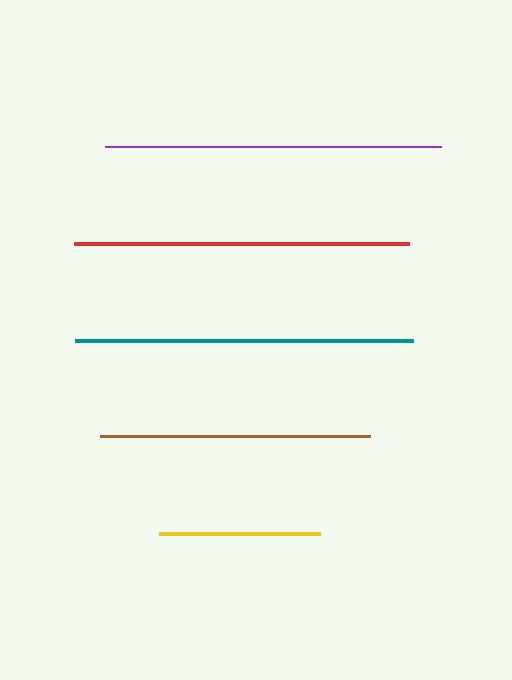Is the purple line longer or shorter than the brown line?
The purple line is longer than the brown line.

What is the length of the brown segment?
The brown segment is approximately 270 pixels long.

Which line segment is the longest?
The teal line is the longest at approximately 338 pixels.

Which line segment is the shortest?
The yellow line is the shortest at approximately 161 pixels.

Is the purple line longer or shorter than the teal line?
The teal line is longer than the purple line.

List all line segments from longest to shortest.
From longest to shortest: teal, purple, red, brown, yellow.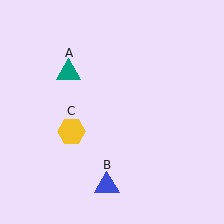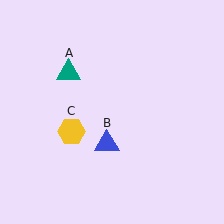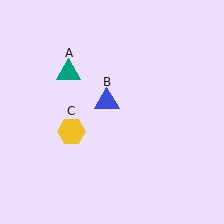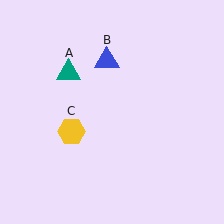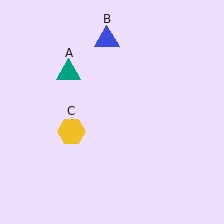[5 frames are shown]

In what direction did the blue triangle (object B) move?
The blue triangle (object B) moved up.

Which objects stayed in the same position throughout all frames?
Teal triangle (object A) and yellow hexagon (object C) remained stationary.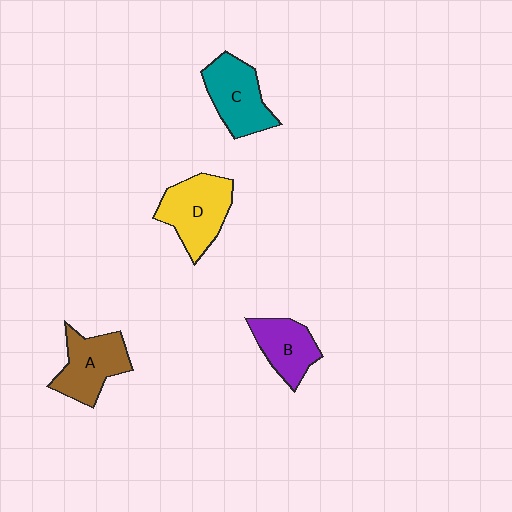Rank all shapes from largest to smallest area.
From largest to smallest: D (yellow), C (teal), A (brown), B (purple).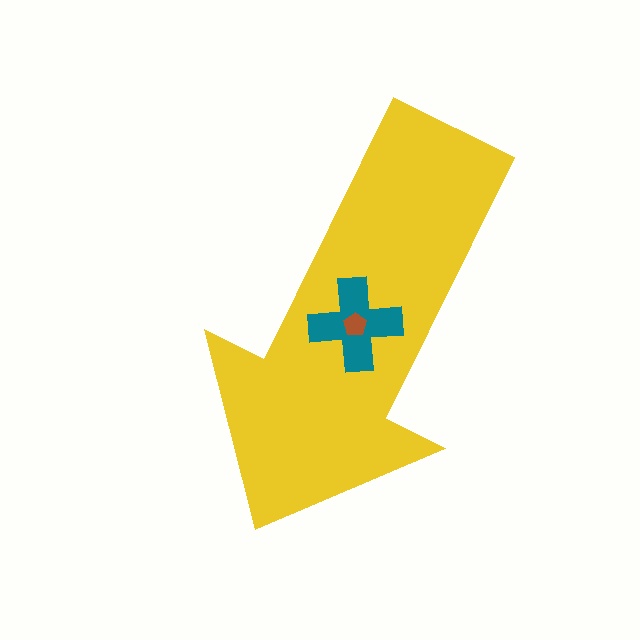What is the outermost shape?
The yellow arrow.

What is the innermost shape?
The brown pentagon.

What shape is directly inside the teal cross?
The brown pentagon.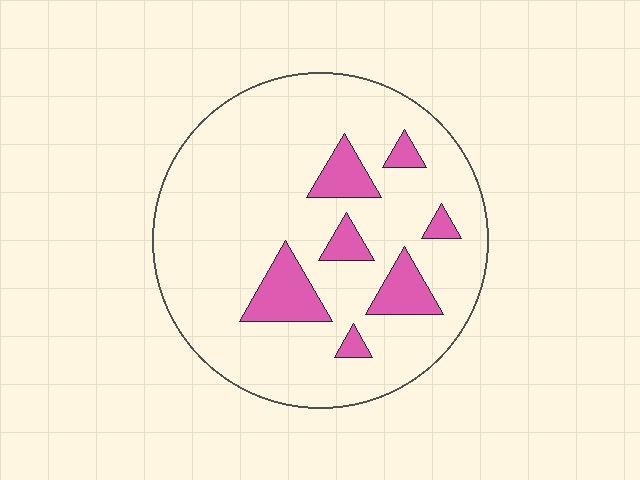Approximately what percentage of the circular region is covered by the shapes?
Approximately 15%.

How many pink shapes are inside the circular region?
7.